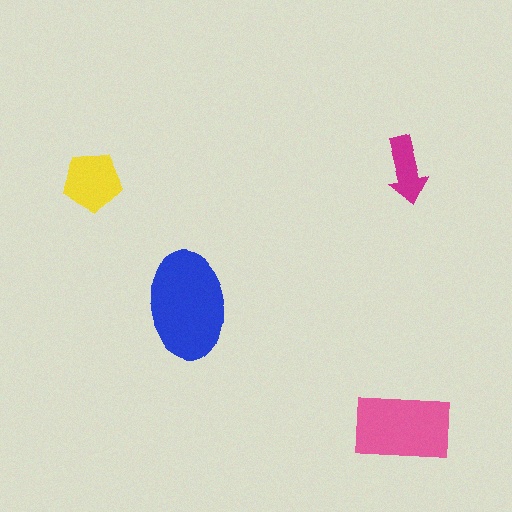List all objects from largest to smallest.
The blue ellipse, the pink rectangle, the yellow pentagon, the magenta arrow.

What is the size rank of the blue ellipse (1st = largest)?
1st.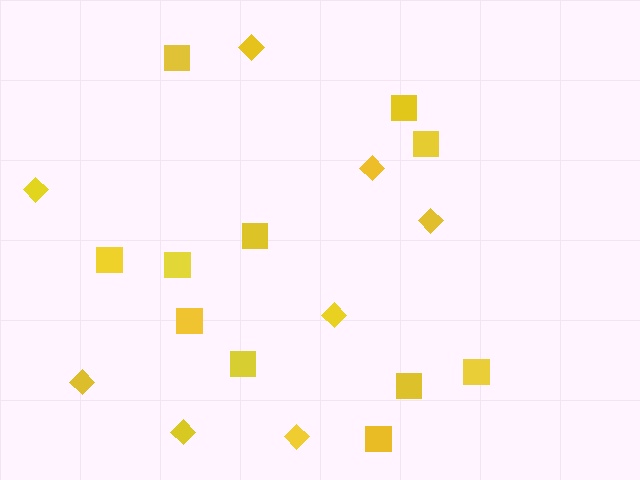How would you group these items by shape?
There are 2 groups: one group of squares (11) and one group of diamonds (8).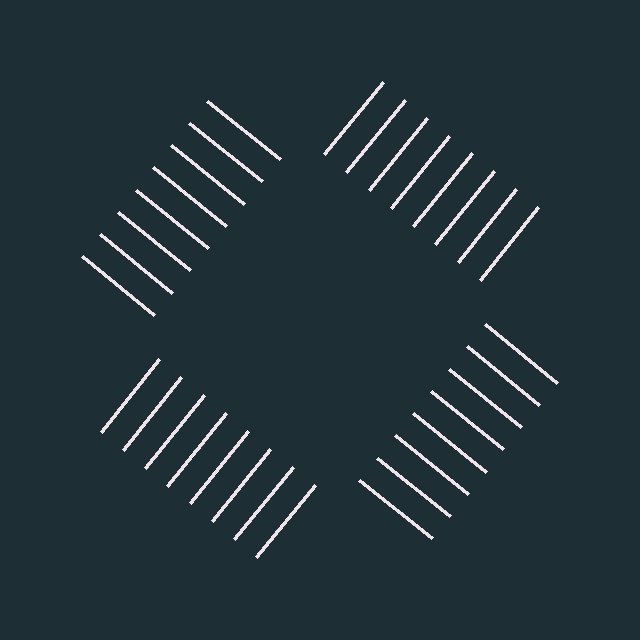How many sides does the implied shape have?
4 sides — the line-ends trace a square.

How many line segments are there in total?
32 — 8 along each of the 4 edges.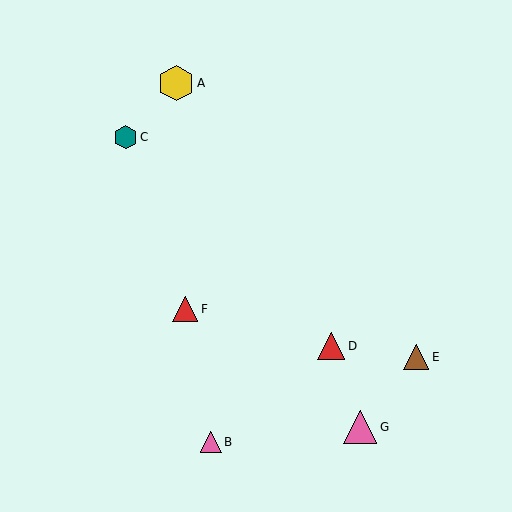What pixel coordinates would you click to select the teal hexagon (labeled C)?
Click at (125, 137) to select the teal hexagon C.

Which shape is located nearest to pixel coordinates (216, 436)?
The pink triangle (labeled B) at (211, 442) is nearest to that location.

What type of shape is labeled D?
Shape D is a red triangle.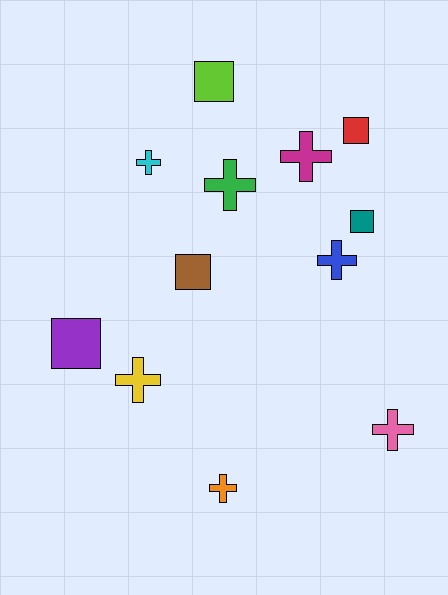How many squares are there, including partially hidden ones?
There are 5 squares.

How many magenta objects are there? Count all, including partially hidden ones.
There is 1 magenta object.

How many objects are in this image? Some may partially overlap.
There are 12 objects.